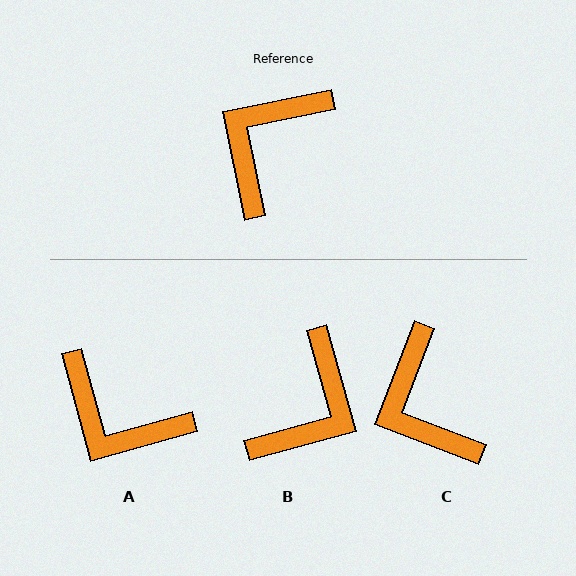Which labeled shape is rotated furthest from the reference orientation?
B, about 176 degrees away.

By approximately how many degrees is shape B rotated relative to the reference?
Approximately 176 degrees clockwise.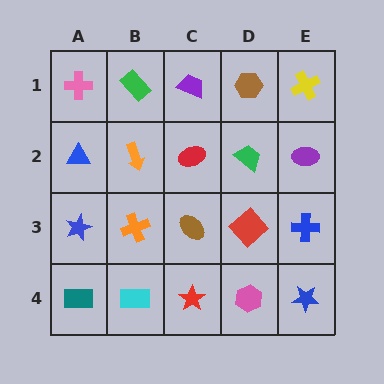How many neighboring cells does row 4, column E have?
2.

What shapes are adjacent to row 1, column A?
A blue triangle (row 2, column A), a green rectangle (row 1, column B).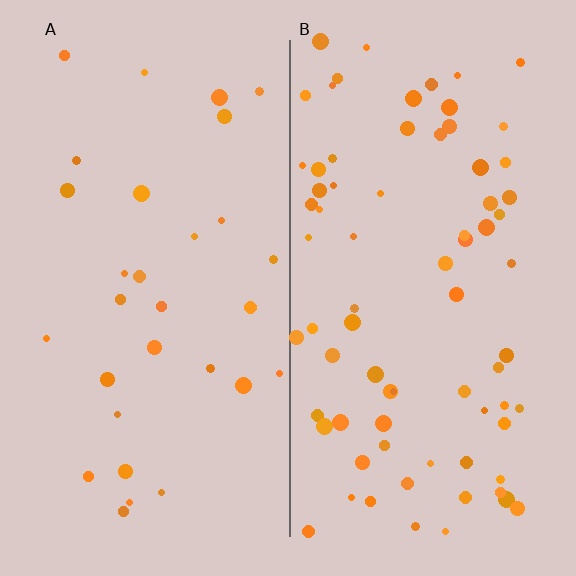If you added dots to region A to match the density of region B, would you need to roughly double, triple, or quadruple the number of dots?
Approximately double.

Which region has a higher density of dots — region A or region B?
B (the right).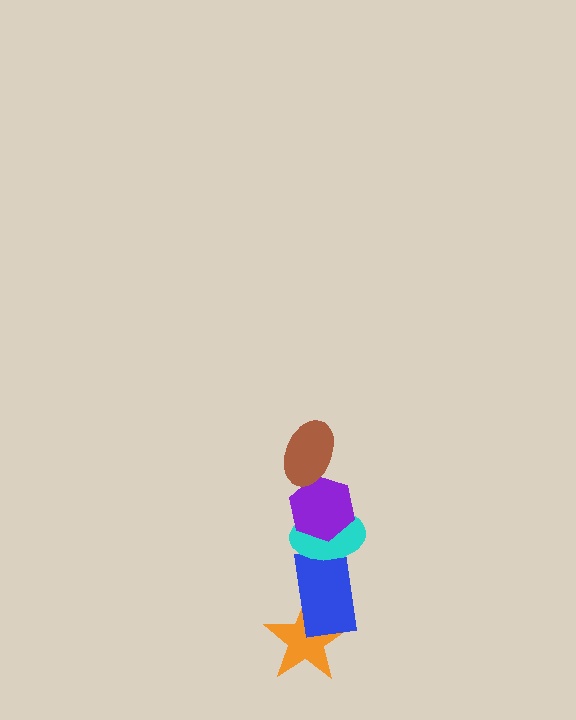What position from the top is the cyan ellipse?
The cyan ellipse is 3rd from the top.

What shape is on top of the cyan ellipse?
The purple hexagon is on top of the cyan ellipse.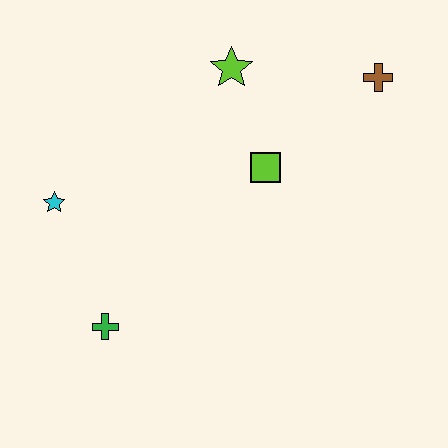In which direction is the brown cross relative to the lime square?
The brown cross is to the right of the lime square.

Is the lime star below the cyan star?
No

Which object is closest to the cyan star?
The green cross is closest to the cyan star.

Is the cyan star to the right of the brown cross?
No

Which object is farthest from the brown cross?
The green cross is farthest from the brown cross.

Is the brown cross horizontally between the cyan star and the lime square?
No